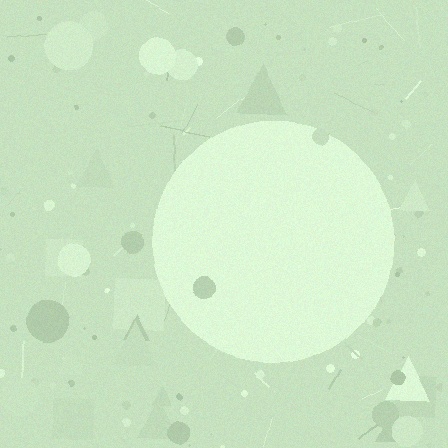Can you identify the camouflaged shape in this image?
The camouflaged shape is a circle.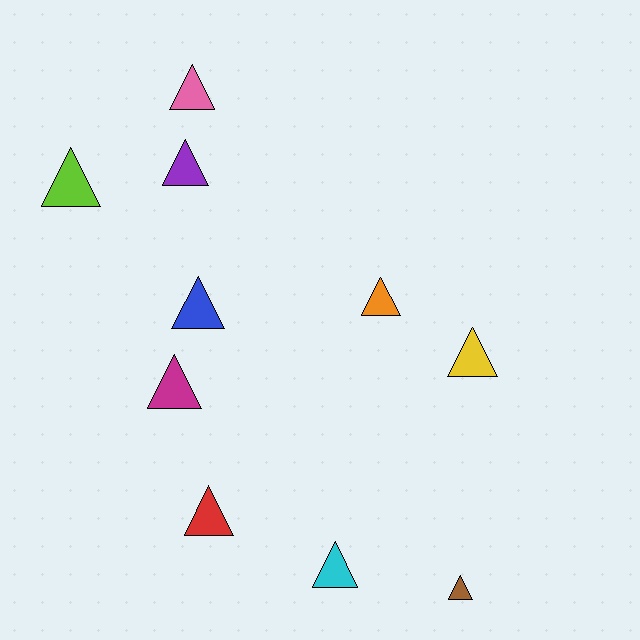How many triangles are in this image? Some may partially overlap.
There are 10 triangles.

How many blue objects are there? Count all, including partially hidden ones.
There is 1 blue object.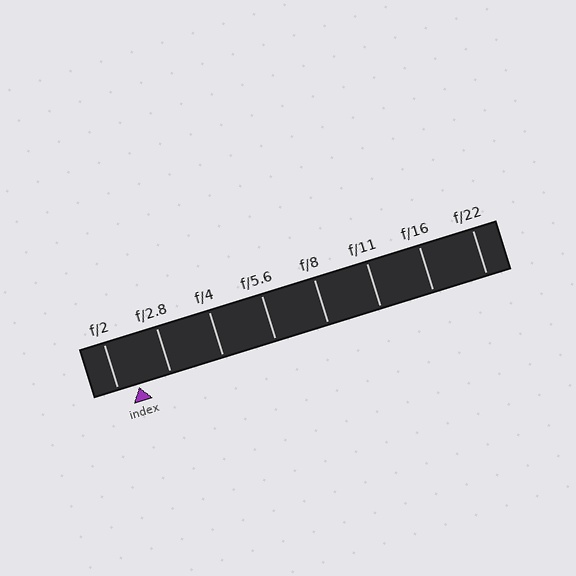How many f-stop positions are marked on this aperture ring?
There are 8 f-stop positions marked.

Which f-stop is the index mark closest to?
The index mark is closest to f/2.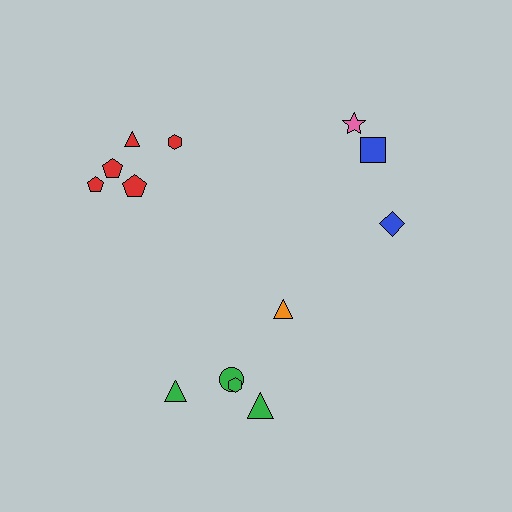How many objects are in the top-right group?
There are 3 objects.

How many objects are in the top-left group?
There are 5 objects.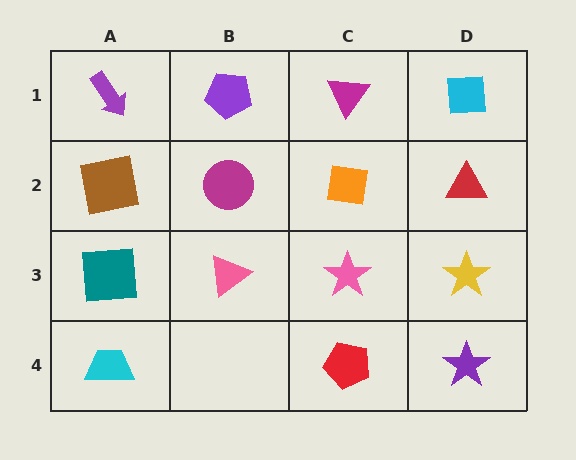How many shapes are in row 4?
3 shapes.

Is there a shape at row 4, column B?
No, that cell is empty.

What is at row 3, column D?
A yellow star.